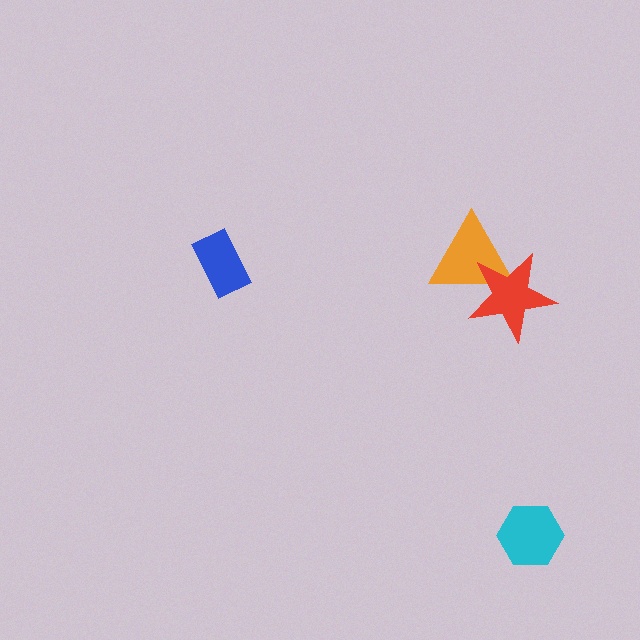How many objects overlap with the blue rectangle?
0 objects overlap with the blue rectangle.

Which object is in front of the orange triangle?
The red star is in front of the orange triangle.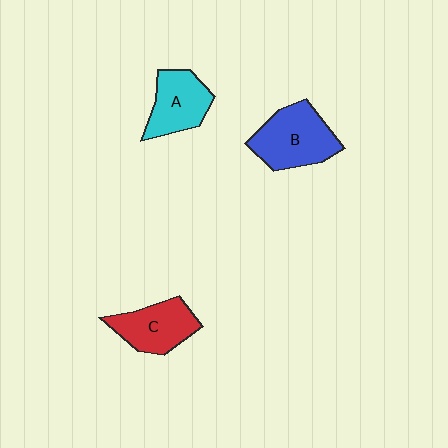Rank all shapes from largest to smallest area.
From largest to smallest: B (blue), C (red), A (cyan).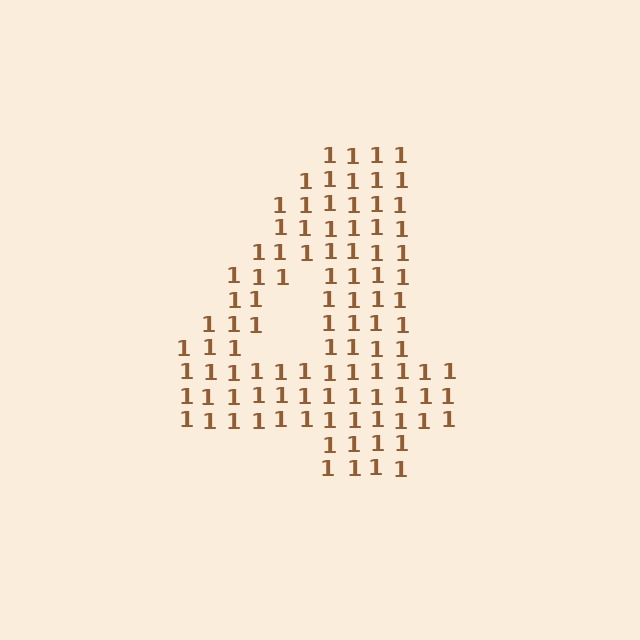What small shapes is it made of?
It is made of small digit 1's.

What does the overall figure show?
The overall figure shows the digit 4.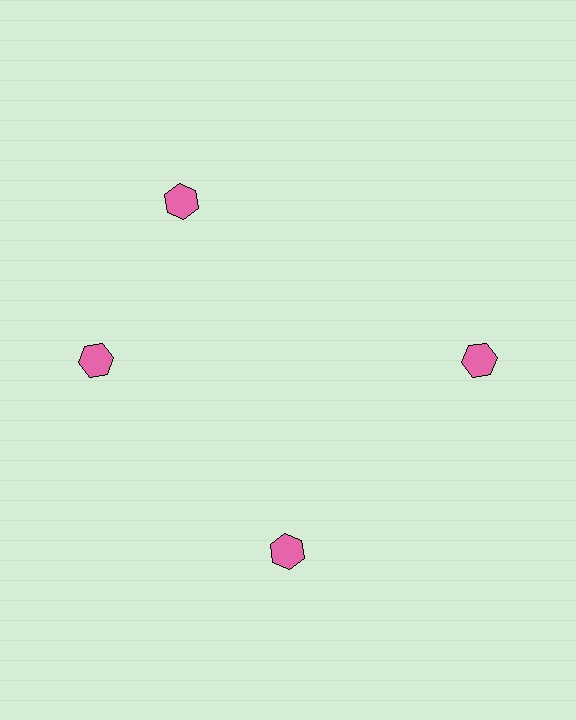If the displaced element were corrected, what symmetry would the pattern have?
It would have 4-fold rotational symmetry — the pattern would map onto itself every 90 degrees.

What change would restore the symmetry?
The symmetry would be restored by rotating it back into even spacing with its neighbors so that all 4 hexagons sit at equal angles and equal distance from the center.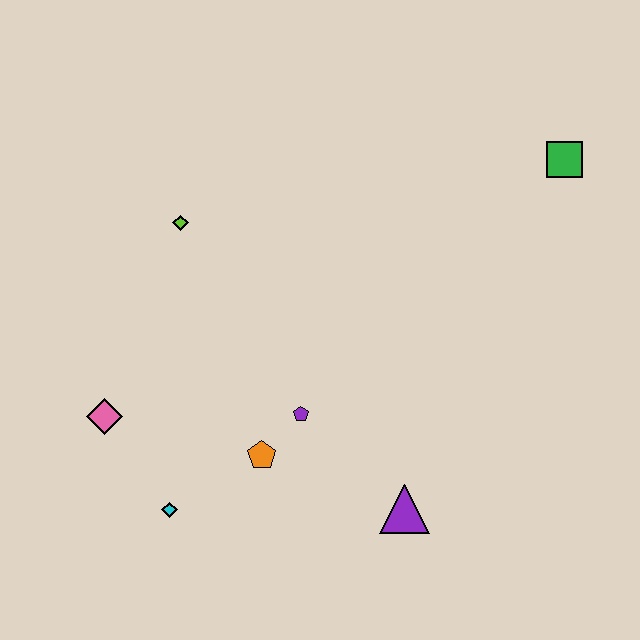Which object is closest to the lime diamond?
The pink diamond is closest to the lime diamond.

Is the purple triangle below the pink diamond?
Yes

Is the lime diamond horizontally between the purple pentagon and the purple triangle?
No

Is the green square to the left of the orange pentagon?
No